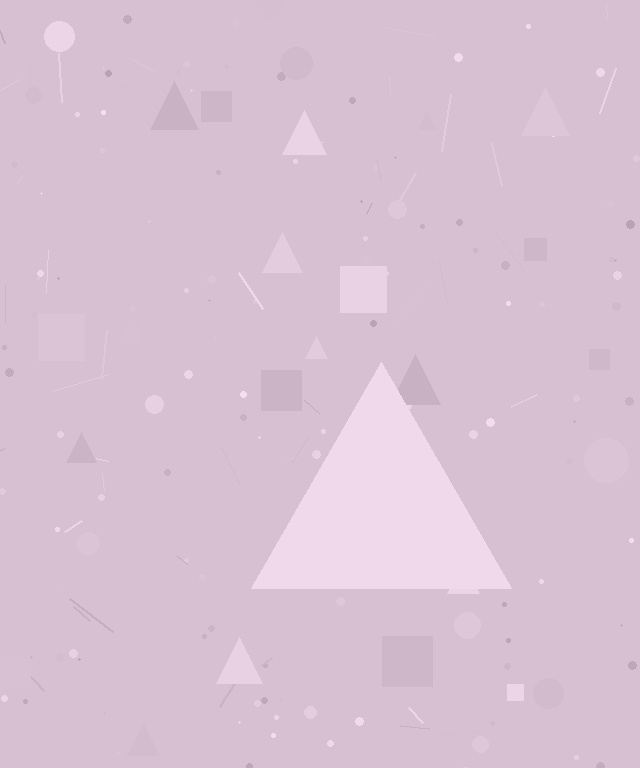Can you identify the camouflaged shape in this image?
The camouflaged shape is a triangle.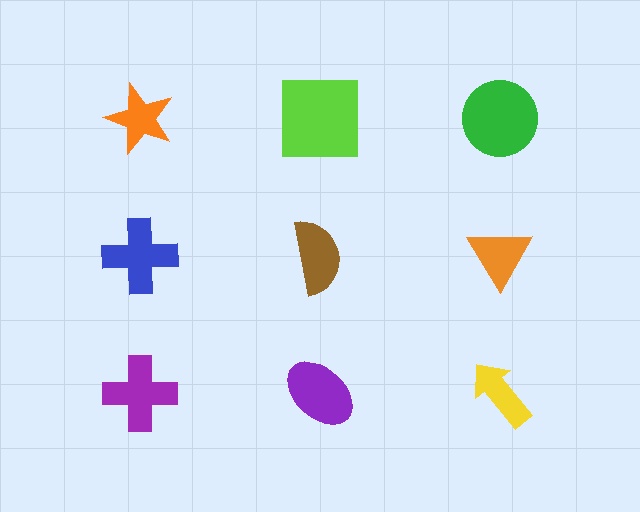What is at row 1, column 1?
An orange star.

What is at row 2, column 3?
An orange triangle.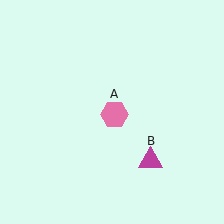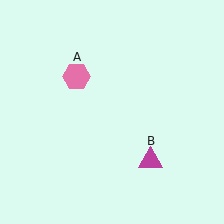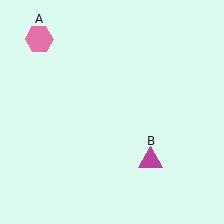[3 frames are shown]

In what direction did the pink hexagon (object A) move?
The pink hexagon (object A) moved up and to the left.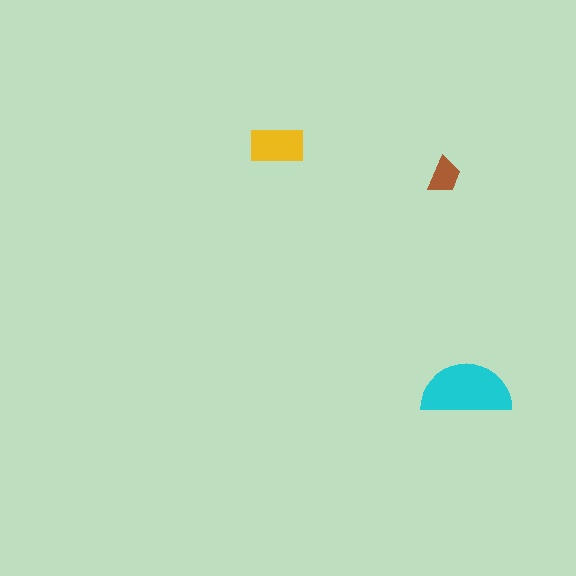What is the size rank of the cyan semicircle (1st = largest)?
1st.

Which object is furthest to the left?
The yellow rectangle is leftmost.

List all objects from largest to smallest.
The cyan semicircle, the yellow rectangle, the brown trapezoid.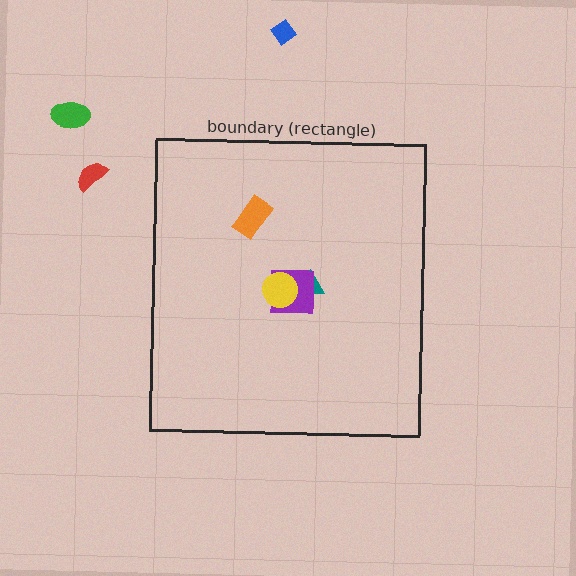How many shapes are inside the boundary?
4 inside, 3 outside.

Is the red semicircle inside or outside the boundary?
Outside.